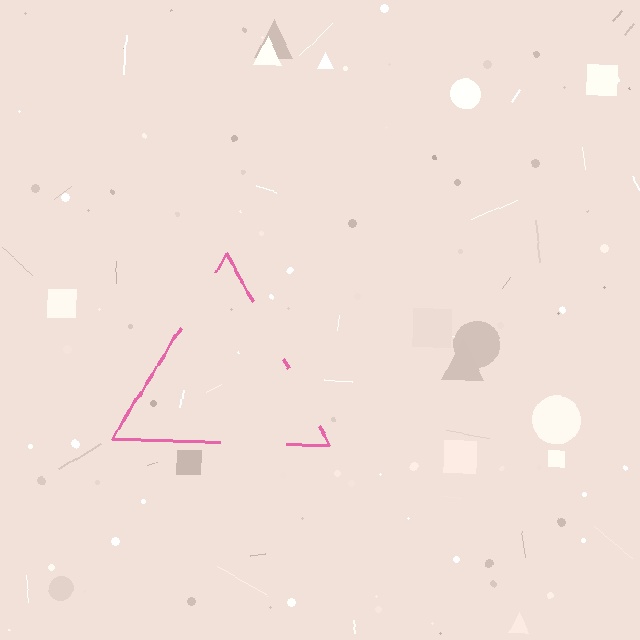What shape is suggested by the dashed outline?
The dashed outline suggests a triangle.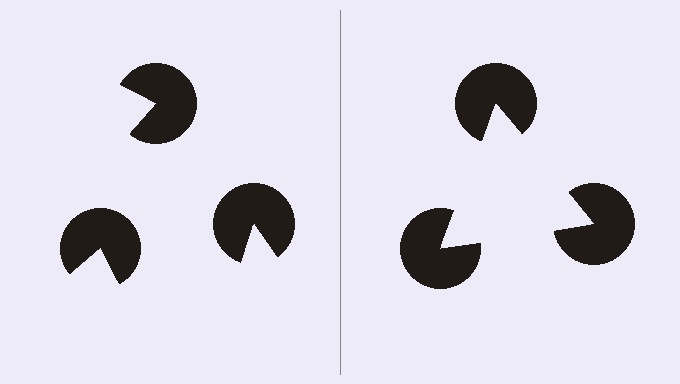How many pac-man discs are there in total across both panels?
6 — 3 on each side.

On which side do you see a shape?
An illusory triangle appears on the right side. On the left side the wedge cuts are rotated, so no coherent shape forms.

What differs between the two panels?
The pac-man discs are positioned identically on both sides; only the wedge orientations differ. On the right they align to a triangle; on the left they are misaligned.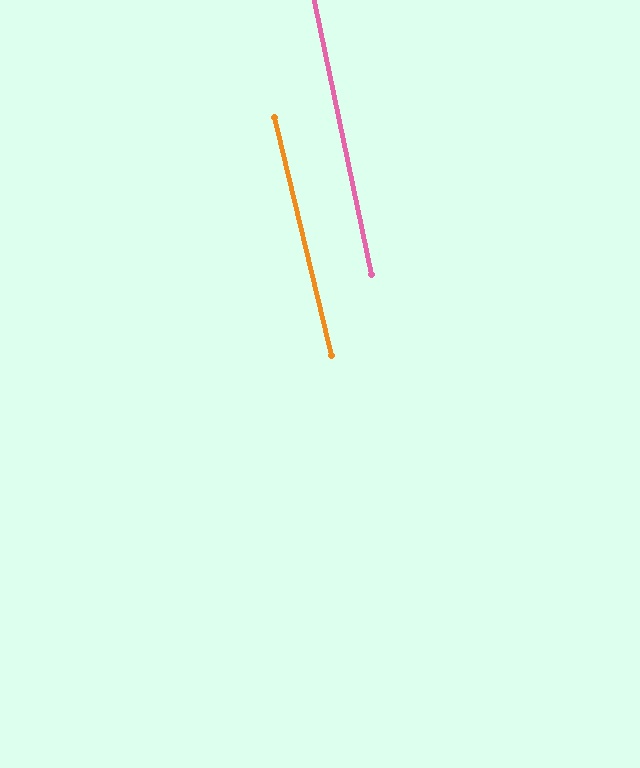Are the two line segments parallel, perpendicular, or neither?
Parallel — their directions differ by only 1.8°.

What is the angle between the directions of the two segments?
Approximately 2 degrees.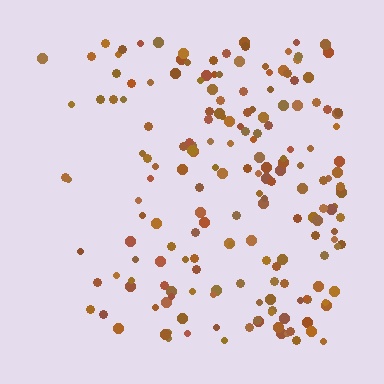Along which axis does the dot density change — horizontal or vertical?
Horizontal.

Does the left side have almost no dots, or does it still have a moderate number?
Still a moderate number, just noticeably fewer than the right.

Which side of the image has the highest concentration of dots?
The right.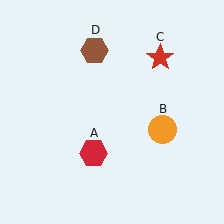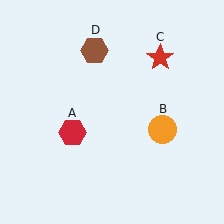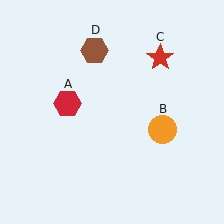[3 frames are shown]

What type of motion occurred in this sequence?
The red hexagon (object A) rotated clockwise around the center of the scene.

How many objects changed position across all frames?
1 object changed position: red hexagon (object A).